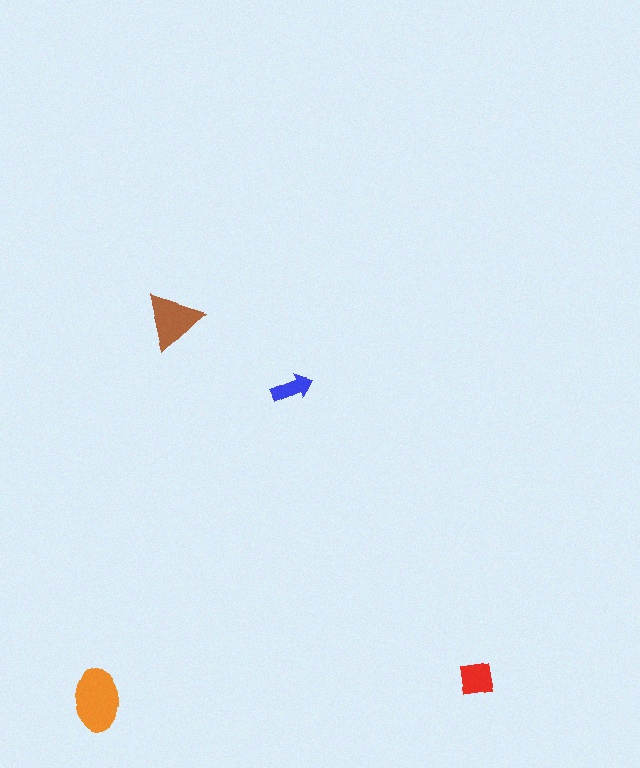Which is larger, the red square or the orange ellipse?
The orange ellipse.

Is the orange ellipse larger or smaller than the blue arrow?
Larger.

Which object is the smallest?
The blue arrow.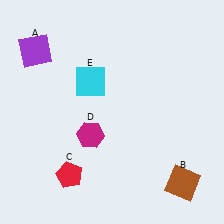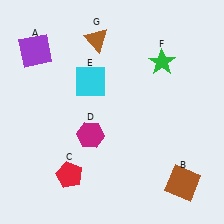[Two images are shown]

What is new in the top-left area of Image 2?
A brown triangle (G) was added in the top-left area of Image 2.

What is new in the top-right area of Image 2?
A green star (F) was added in the top-right area of Image 2.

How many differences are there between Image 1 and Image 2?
There are 2 differences between the two images.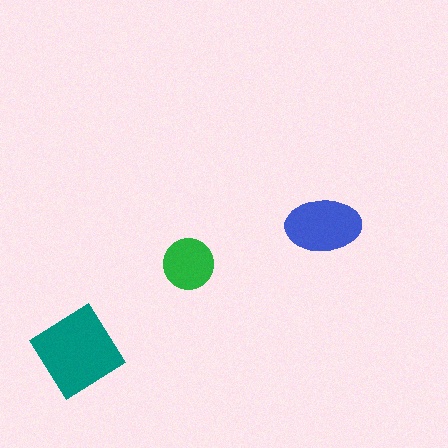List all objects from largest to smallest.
The teal diamond, the blue ellipse, the green circle.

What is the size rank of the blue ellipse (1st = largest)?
2nd.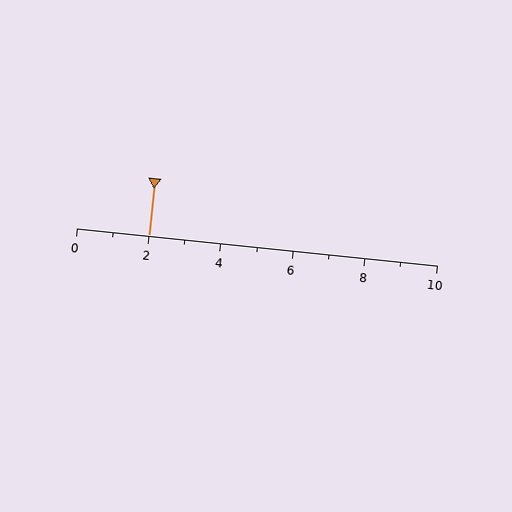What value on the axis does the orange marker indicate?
The marker indicates approximately 2.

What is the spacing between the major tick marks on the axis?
The major ticks are spaced 2 apart.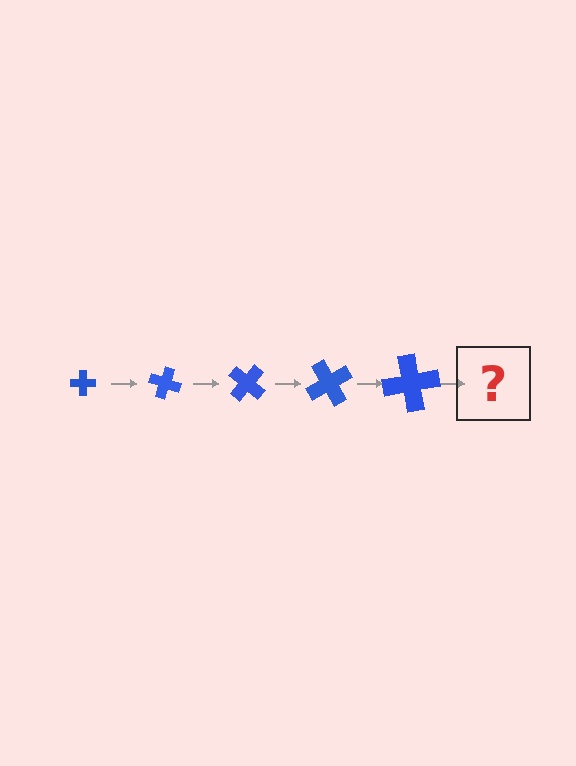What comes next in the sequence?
The next element should be a cross, larger than the previous one and rotated 100 degrees from the start.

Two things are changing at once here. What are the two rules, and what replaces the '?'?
The two rules are that the cross grows larger each step and it rotates 20 degrees each step. The '?' should be a cross, larger than the previous one and rotated 100 degrees from the start.